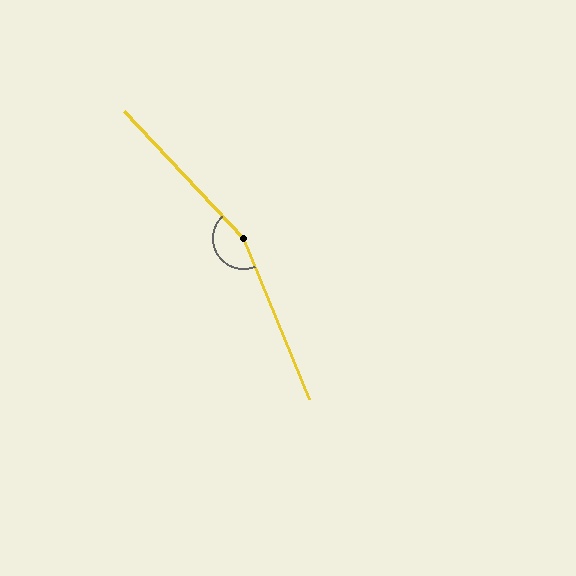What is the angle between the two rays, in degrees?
Approximately 159 degrees.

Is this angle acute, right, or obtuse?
It is obtuse.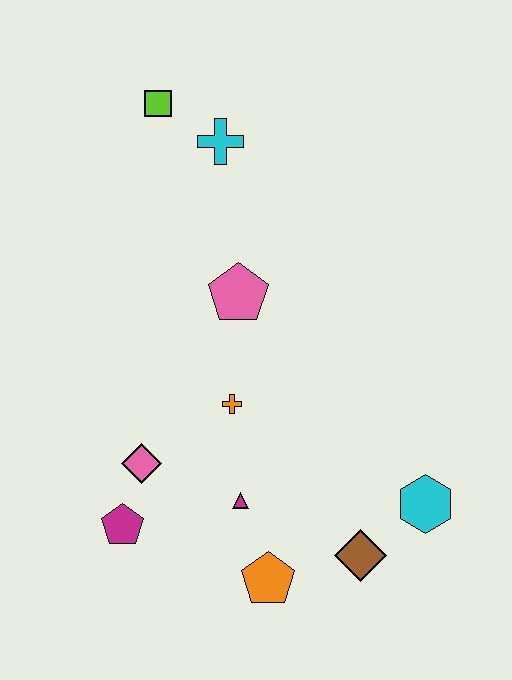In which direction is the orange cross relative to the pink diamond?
The orange cross is to the right of the pink diamond.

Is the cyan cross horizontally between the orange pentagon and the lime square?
Yes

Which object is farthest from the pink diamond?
The lime square is farthest from the pink diamond.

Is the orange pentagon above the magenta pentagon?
No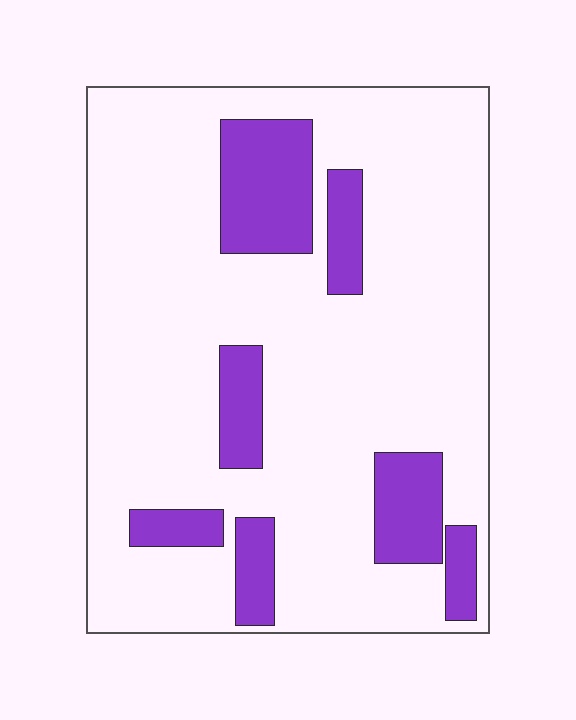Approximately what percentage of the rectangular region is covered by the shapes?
Approximately 20%.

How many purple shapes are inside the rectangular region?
7.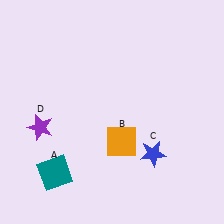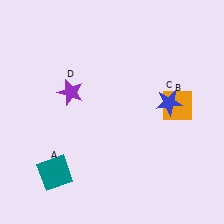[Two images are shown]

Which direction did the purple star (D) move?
The purple star (D) moved up.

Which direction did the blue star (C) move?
The blue star (C) moved up.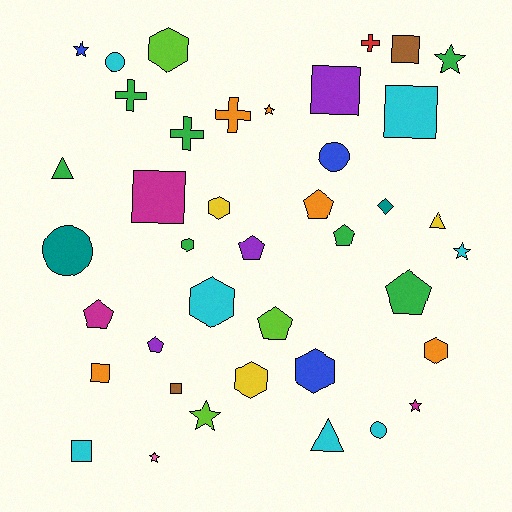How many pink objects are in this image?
There is 1 pink object.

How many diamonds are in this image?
There is 1 diamond.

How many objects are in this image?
There are 40 objects.